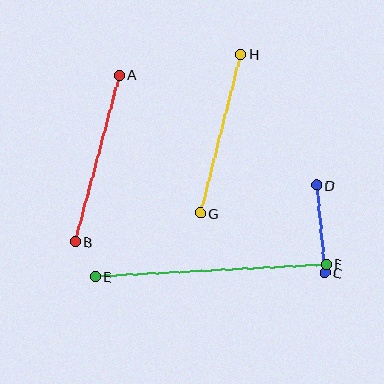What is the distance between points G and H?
The distance is approximately 164 pixels.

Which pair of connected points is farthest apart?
Points E and F are farthest apart.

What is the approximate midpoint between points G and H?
The midpoint is at approximately (220, 134) pixels.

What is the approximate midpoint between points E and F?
The midpoint is at approximately (211, 270) pixels.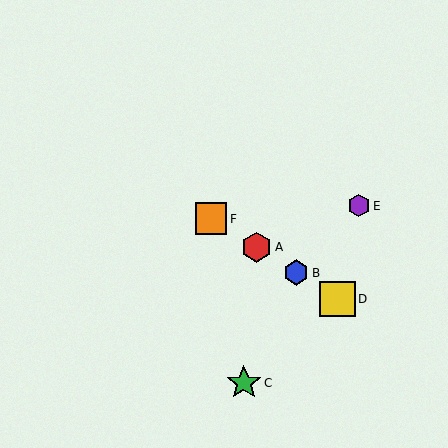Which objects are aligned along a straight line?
Objects A, B, D, F are aligned along a straight line.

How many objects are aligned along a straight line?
4 objects (A, B, D, F) are aligned along a straight line.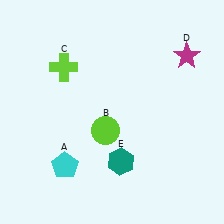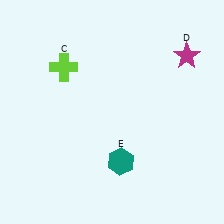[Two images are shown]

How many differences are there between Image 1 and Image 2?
There are 2 differences between the two images.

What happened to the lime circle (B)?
The lime circle (B) was removed in Image 2. It was in the bottom-left area of Image 1.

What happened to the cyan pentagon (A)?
The cyan pentagon (A) was removed in Image 2. It was in the bottom-left area of Image 1.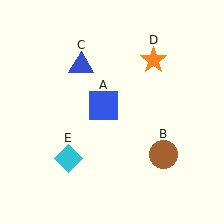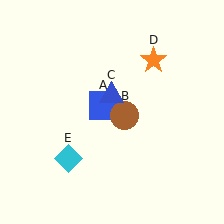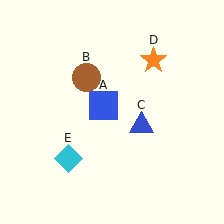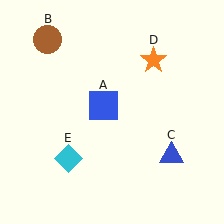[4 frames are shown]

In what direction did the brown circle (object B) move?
The brown circle (object B) moved up and to the left.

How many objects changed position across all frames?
2 objects changed position: brown circle (object B), blue triangle (object C).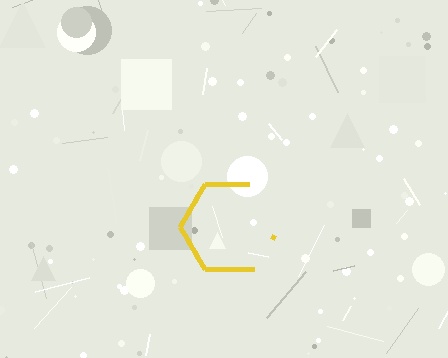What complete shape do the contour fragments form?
The contour fragments form a hexagon.